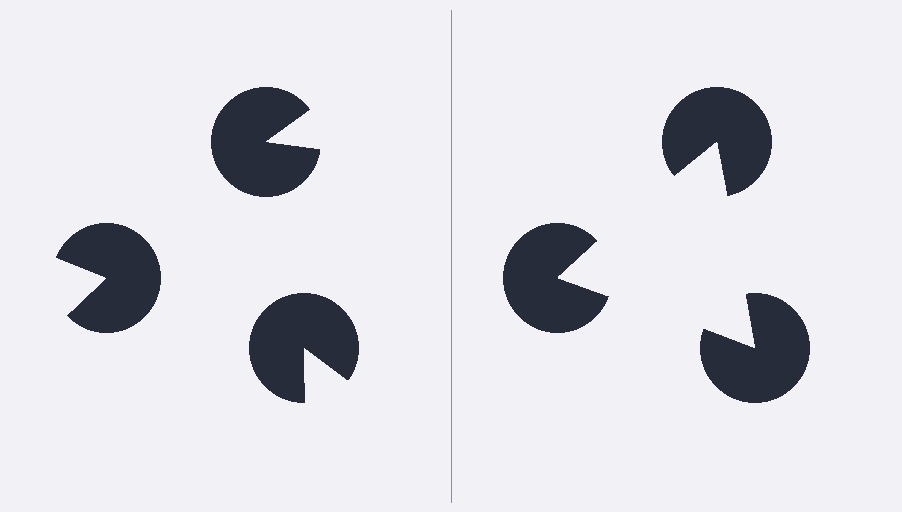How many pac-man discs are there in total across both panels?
6 — 3 on each side.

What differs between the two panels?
The pac-man discs are positioned identically on both sides; only the wedge orientations differ. On the right they align to a triangle; on the left they are misaligned.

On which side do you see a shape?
An illusory triangle appears on the right side. On the left side the wedge cuts are rotated, so no coherent shape forms.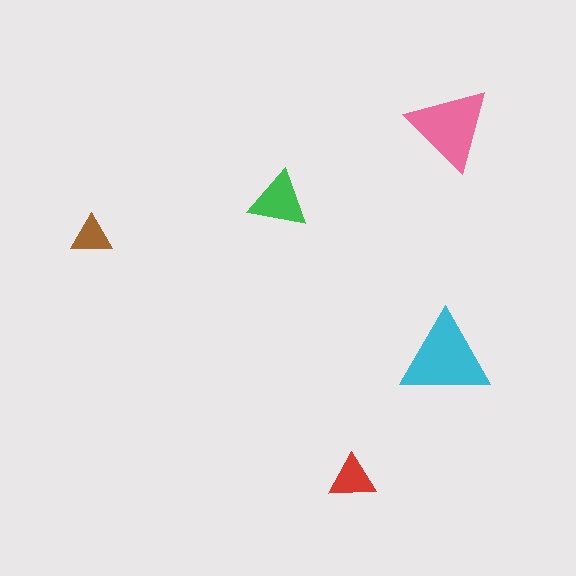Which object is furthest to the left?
The brown triangle is leftmost.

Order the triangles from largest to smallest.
the cyan one, the pink one, the green one, the red one, the brown one.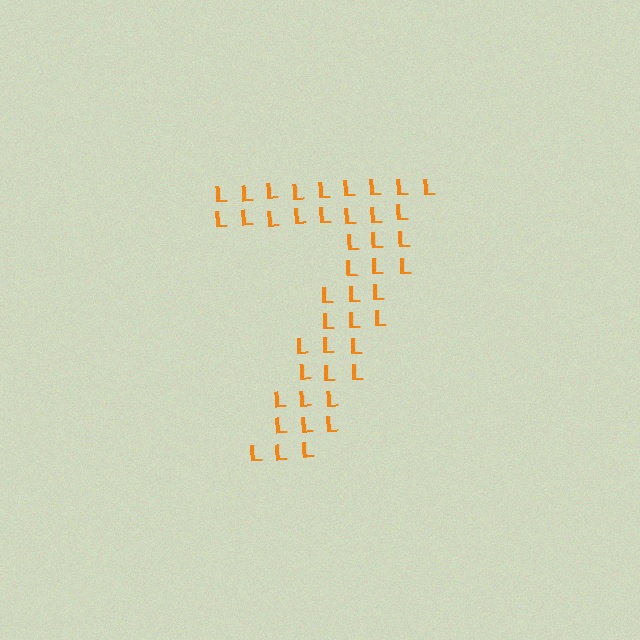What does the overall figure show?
The overall figure shows the digit 7.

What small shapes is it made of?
It is made of small letter L's.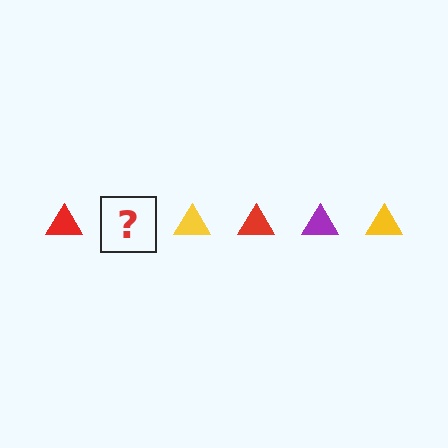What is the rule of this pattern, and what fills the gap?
The rule is that the pattern cycles through red, purple, yellow triangles. The gap should be filled with a purple triangle.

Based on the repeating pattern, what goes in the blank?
The blank should be a purple triangle.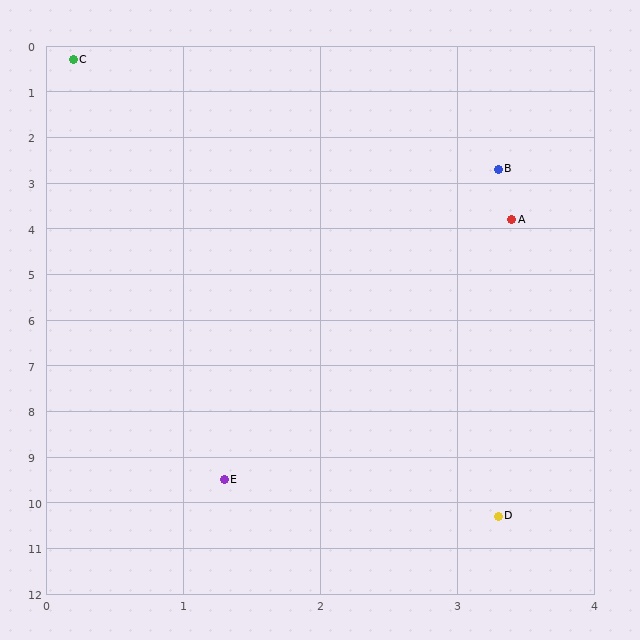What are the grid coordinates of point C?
Point C is at approximately (0.2, 0.3).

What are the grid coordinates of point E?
Point E is at approximately (1.3, 9.5).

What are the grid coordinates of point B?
Point B is at approximately (3.3, 2.7).